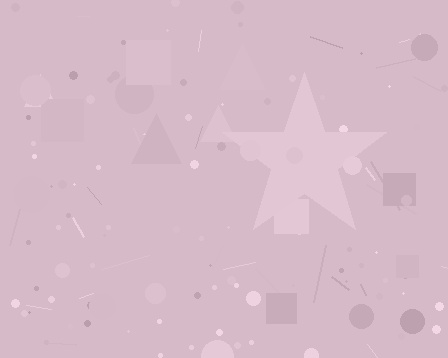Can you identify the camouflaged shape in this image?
The camouflaged shape is a star.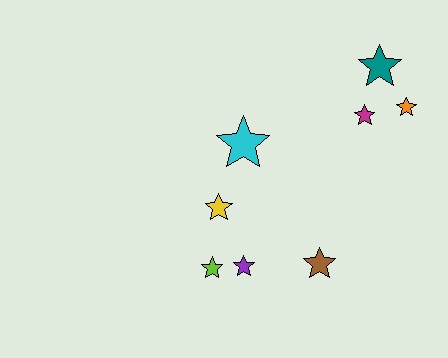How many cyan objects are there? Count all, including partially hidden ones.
There is 1 cyan object.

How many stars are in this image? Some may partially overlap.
There are 8 stars.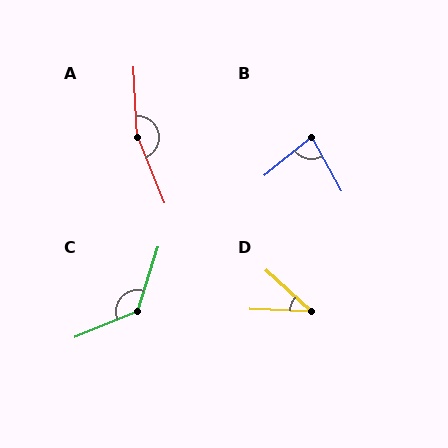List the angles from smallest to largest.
D (40°), B (80°), C (129°), A (161°).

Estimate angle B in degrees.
Approximately 80 degrees.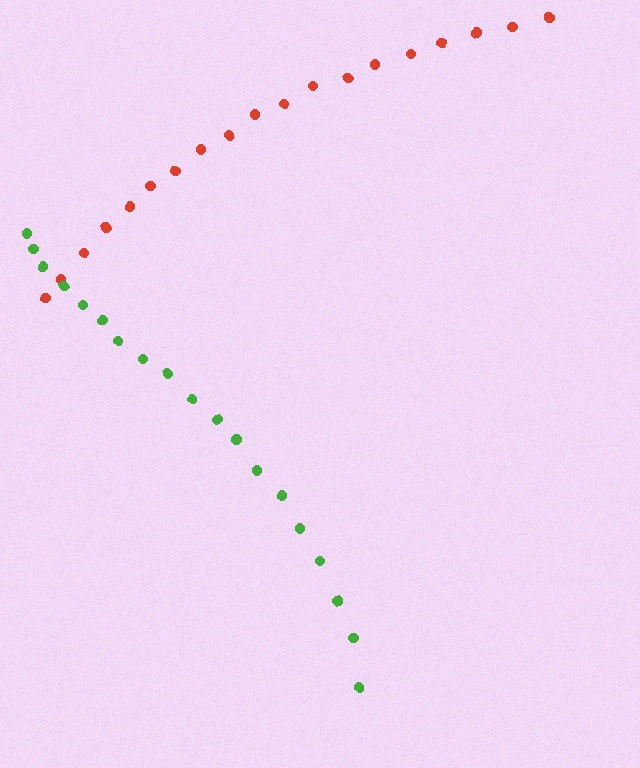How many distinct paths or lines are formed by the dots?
There are 2 distinct paths.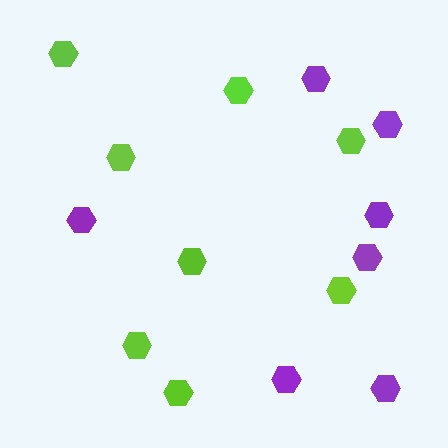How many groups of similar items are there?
There are 2 groups: one group of purple hexagons (7) and one group of lime hexagons (8).